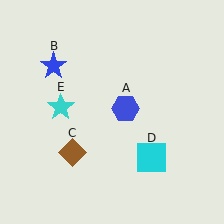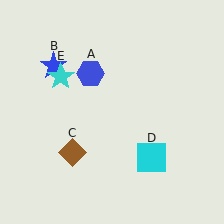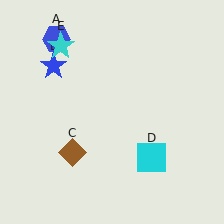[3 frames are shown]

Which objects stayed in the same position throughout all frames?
Blue star (object B) and brown diamond (object C) and cyan square (object D) remained stationary.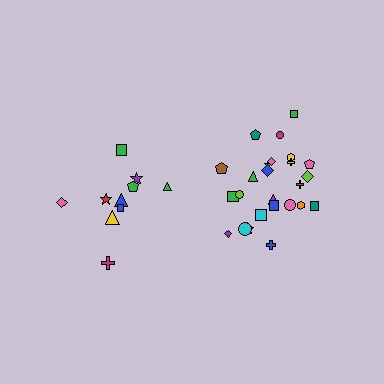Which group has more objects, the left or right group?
The right group.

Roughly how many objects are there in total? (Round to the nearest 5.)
Roughly 35 objects in total.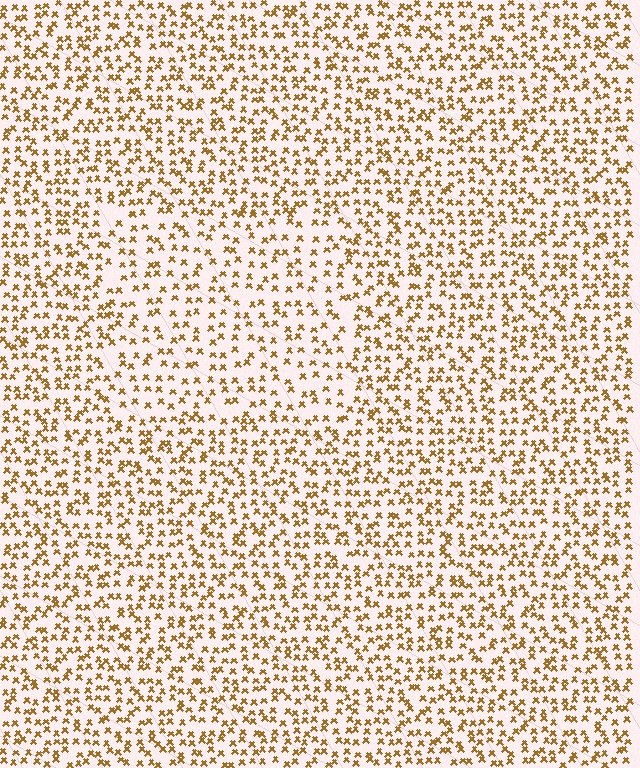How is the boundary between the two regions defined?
The boundary is defined by a change in element density (approximately 1.5x ratio). All elements are the same color, size, and shape.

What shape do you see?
I see a rectangle.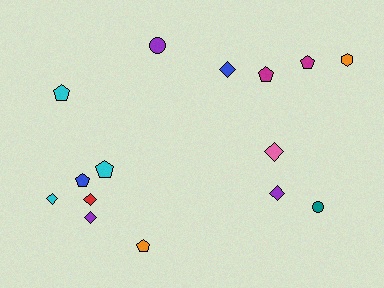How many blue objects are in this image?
There are 2 blue objects.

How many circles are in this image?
There are 2 circles.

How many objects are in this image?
There are 15 objects.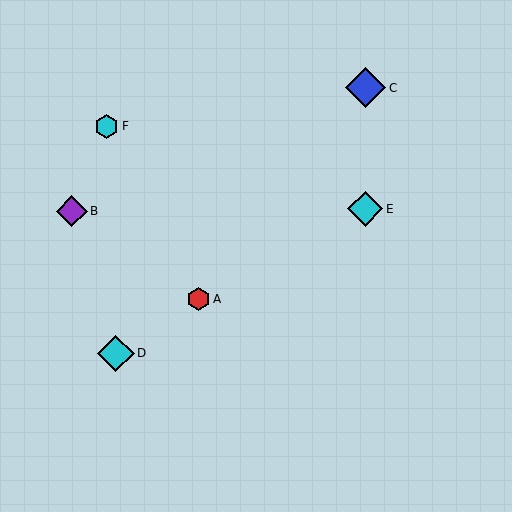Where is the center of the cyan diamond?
The center of the cyan diamond is at (365, 209).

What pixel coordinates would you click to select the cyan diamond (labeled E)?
Click at (365, 209) to select the cyan diamond E.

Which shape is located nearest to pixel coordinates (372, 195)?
The cyan diamond (labeled E) at (365, 209) is nearest to that location.